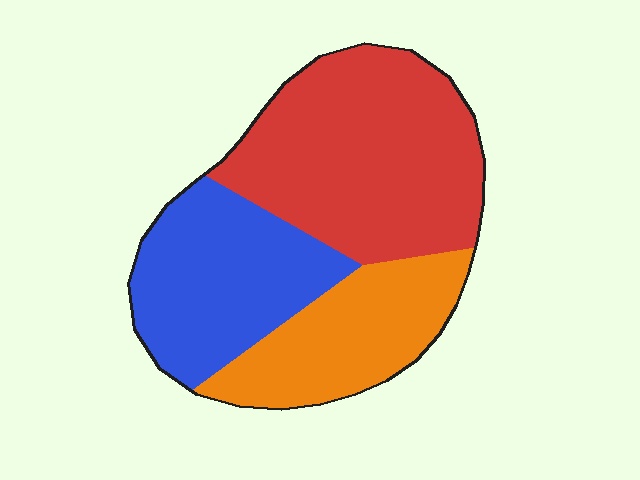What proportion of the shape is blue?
Blue covers about 30% of the shape.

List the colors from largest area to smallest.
From largest to smallest: red, blue, orange.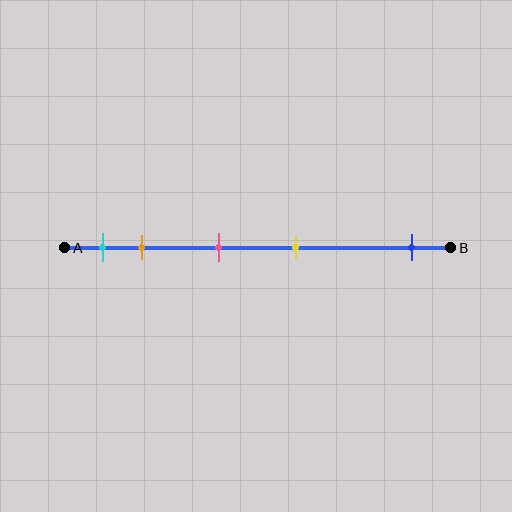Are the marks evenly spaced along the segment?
No, the marks are not evenly spaced.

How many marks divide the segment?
There are 5 marks dividing the segment.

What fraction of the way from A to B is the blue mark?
The blue mark is approximately 90% (0.9) of the way from A to B.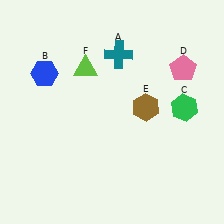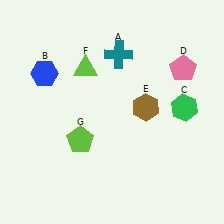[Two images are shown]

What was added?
A lime pentagon (G) was added in Image 2.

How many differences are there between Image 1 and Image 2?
There is 1 difference between the two images.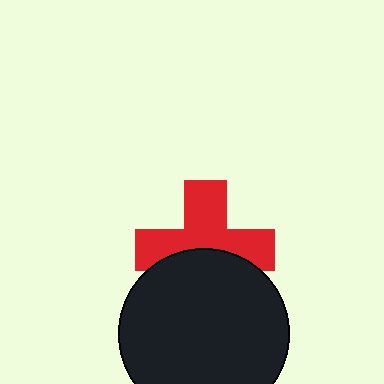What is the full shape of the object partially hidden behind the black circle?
The partially hidden object is a red cross.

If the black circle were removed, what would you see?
You would see the complete red cross.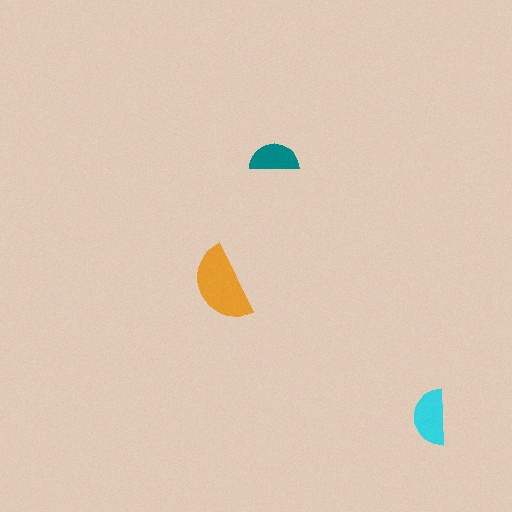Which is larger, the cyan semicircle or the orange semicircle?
The orange one.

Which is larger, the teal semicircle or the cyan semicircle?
The cyan one.